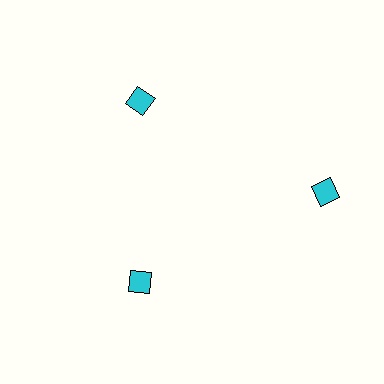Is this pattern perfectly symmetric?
No. The 3 cyan diamonds are arranged in a ring, but one element near the 3 o'clock position is pushed outward from the center, breaking the 3-fold rotational symmetry.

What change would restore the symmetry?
The symmetry would be restored by moving it inward, back onto the ring so that all 3 diamonds sit at equal angles and equal distance from the center.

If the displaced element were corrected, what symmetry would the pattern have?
It would have 3-fold rotational symmetry — the pattern would map onto itself every 120 degrees.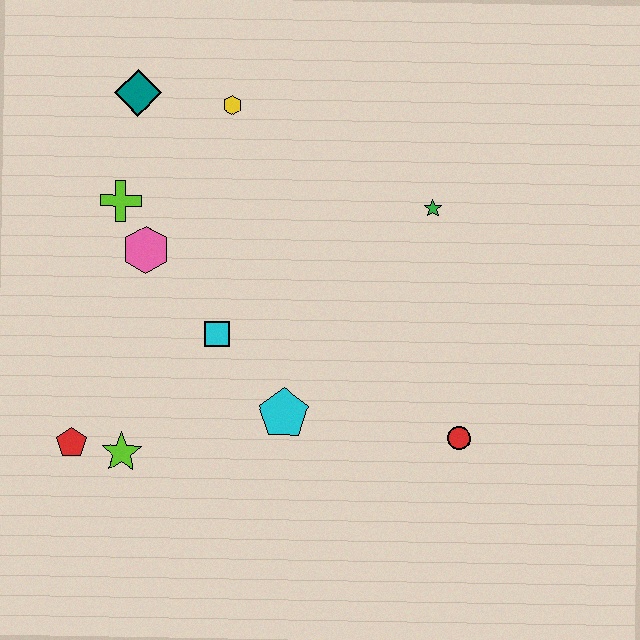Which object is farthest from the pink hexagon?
The red circle is farthest from the pink hexagon.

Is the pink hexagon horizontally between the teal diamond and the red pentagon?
No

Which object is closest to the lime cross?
The pink hexagon is closest to the lime cross.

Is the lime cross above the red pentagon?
Yes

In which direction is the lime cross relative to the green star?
The lime cross is to the left of the green star.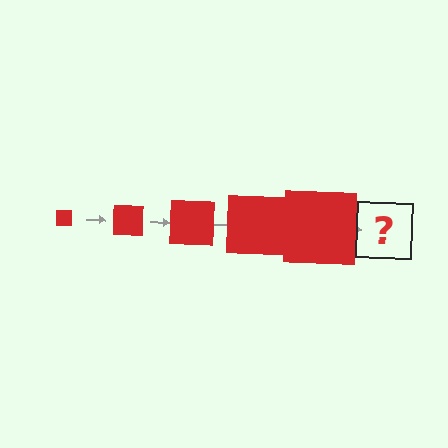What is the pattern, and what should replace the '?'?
The pattern is that the square gets progressively larger each step. The '?' should be a red square, larger than the previous one.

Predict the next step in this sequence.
The next step is a red square, larger than the previous one.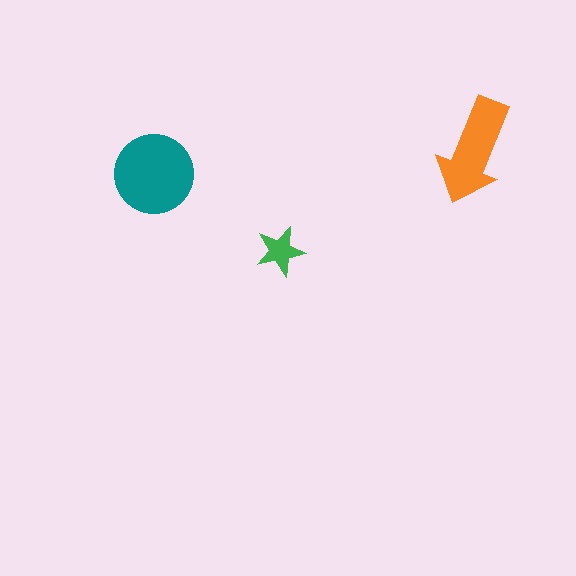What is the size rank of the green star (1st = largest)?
3rd.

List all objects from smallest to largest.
The green star, the orange arrow, the teal circle.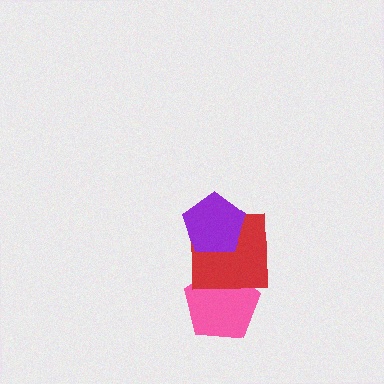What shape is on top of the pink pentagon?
The red square is on top of the pink pentagon.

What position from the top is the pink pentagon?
The pink pentagon is 3rd from the top.